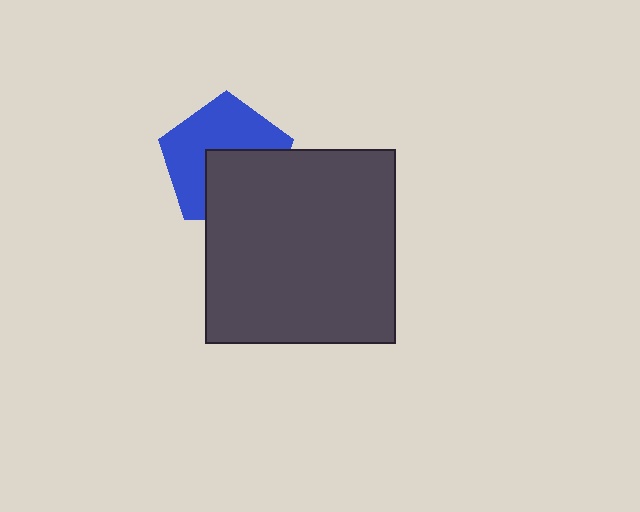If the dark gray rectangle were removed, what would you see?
You would see the complete blue pentagon.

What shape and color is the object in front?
The object in front is a dark gray rectangle.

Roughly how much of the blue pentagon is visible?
About half of it is visible (roughly 57%).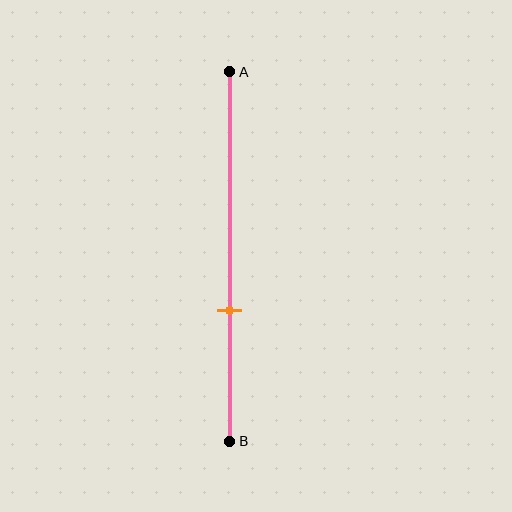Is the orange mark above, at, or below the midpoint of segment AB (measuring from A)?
The orange mark is below the midpoint of segment AB.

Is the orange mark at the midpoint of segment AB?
No, the mark is at about 65% from A, not at the 50% midpoint.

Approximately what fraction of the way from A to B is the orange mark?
The orange mark is approximately 65% of the way from A to B.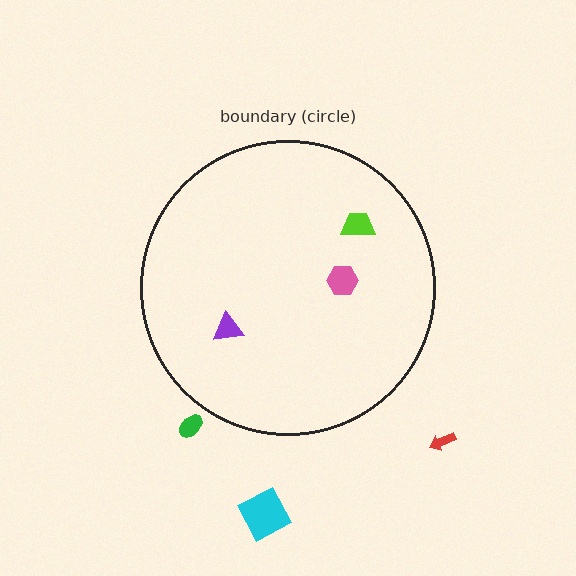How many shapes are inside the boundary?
3 inside, 3 outside.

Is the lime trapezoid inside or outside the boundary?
Inside.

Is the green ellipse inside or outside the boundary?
Outside.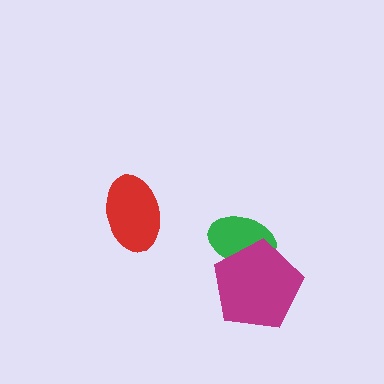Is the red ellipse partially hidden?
No, no other shape covers it.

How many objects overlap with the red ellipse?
0 objects overlap with the red ellipse.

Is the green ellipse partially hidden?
Yes, it is partially covered by another shape.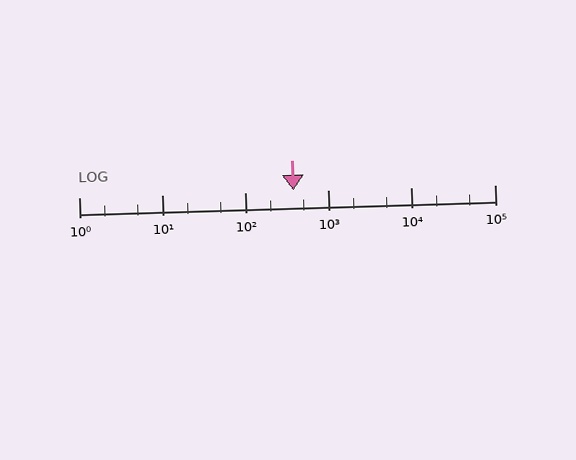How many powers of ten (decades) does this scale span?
The scale spans 5 decades, from 1 to 100000.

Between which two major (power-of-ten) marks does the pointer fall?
The pointer is between 100 and 1000.